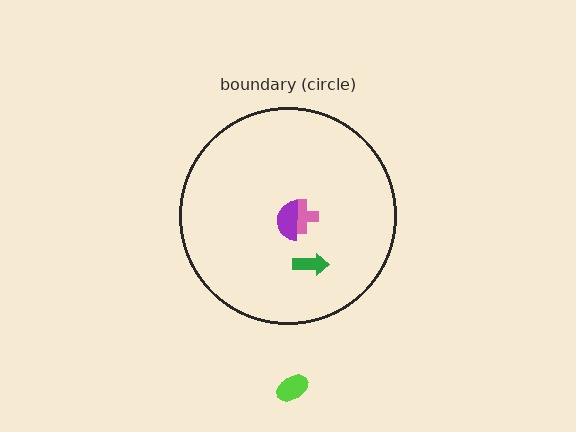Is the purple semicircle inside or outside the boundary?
Inside.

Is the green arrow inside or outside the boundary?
Inside.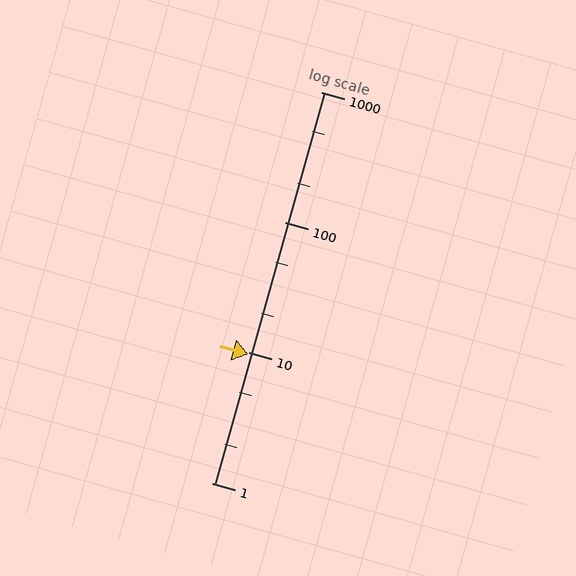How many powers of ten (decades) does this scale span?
The scale spans 3 decades, from 1 to 1000.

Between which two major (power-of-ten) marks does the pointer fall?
The pointer is between 1 and 10.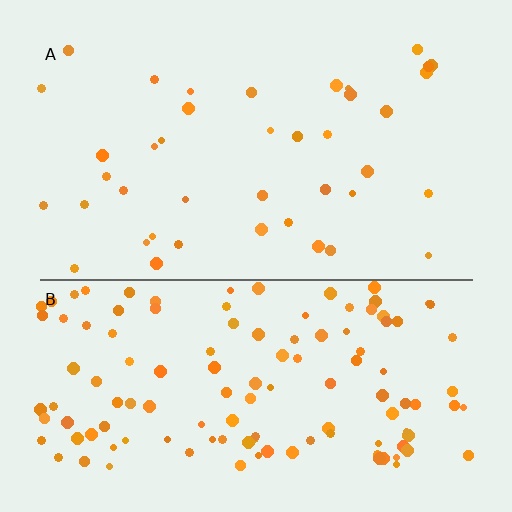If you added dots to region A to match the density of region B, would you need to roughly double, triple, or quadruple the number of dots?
Approximately triple.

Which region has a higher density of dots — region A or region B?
B (the bottom).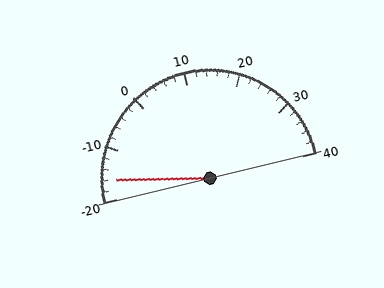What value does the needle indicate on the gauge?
The needle indicates approximately -16.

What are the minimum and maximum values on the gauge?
The gauge ranges from -20 to 40.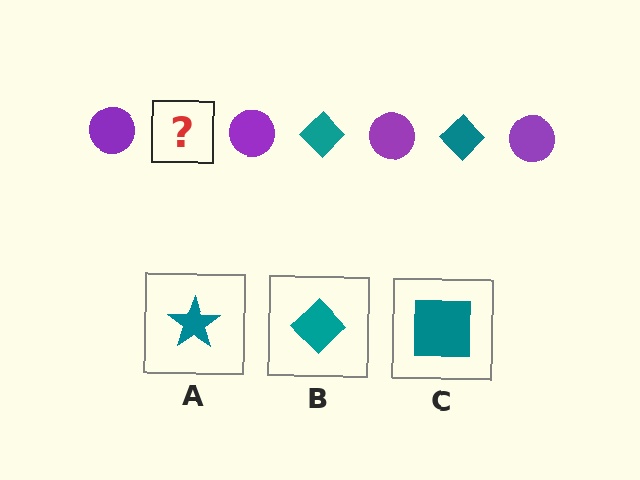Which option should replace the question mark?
Option B.